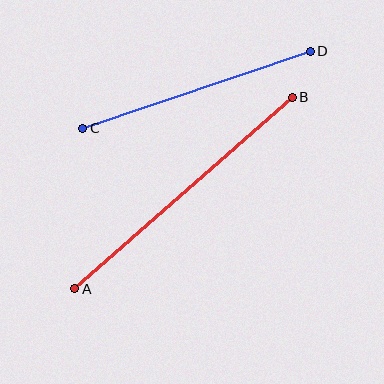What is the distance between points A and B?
The distance is approximately 290 pixels.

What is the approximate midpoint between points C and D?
The midpoint is at approximately (196, 90) pixels.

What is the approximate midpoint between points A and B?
The midpoint is at approximately (183, 193) pixels.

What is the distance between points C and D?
The distance is approximately 240 pixels.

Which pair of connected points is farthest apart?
Points A and B are farthest apart.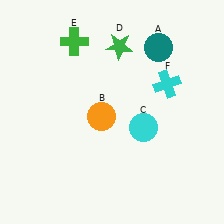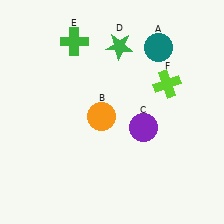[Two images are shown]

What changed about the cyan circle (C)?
In Image 1, C is cyan. In Image 2, it changed to purple.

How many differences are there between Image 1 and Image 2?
There are 2 differences between the two images.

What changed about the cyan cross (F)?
In Image 1, F is cyan. In Image 2, it changed to lime.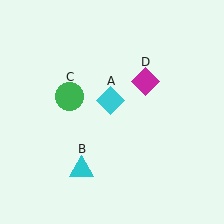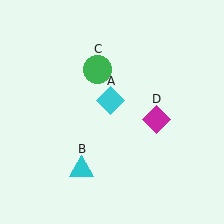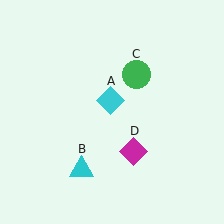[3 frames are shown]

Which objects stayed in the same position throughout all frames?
Cyan diamond (object A) and cyan triangle (object B) remained stationary.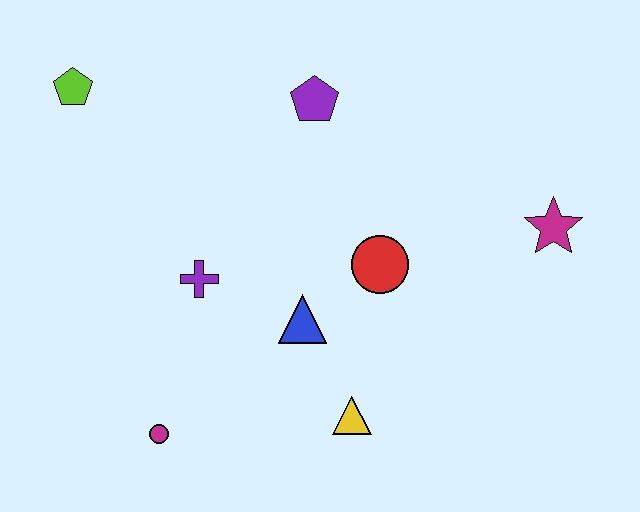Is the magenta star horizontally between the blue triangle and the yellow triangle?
No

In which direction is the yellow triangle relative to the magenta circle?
The yellow triangle is to the right of the magenta circle.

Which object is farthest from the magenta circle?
The magenta star is farthest from the magenta circle.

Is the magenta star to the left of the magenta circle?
No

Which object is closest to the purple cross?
The blue triangle is closest to the purple cross.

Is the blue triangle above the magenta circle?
Yes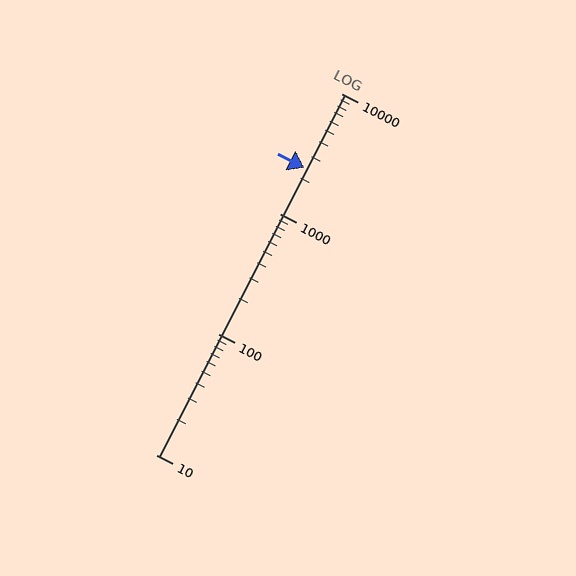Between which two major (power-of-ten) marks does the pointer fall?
The pointer is between 1000 and 10000.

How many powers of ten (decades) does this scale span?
The scale spans 3 decades, from 10 to 10000.